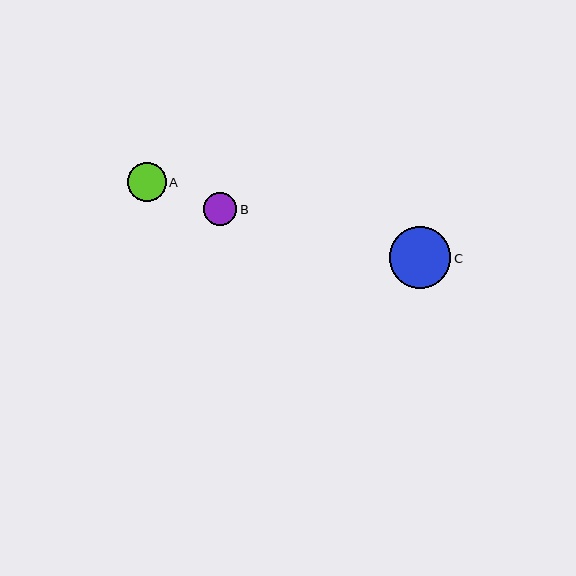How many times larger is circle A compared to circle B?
Circle A is approximately 1.2 times the size of circle B.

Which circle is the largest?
Circle C is the largest with a size of approximately 62 pixels.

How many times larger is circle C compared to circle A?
Circle C is approximately 1.6 times the size of circle A.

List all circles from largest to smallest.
From largest to smallest: C, A, B.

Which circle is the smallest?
Circle B is the smallest with a size of approximately 33 pixels.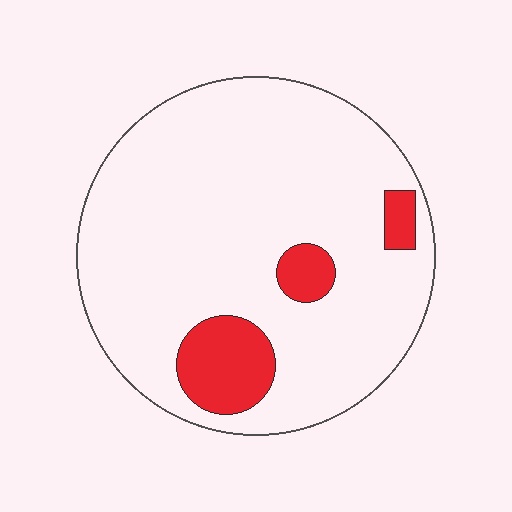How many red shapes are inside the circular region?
3.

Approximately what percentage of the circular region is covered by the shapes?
Approximately 10%.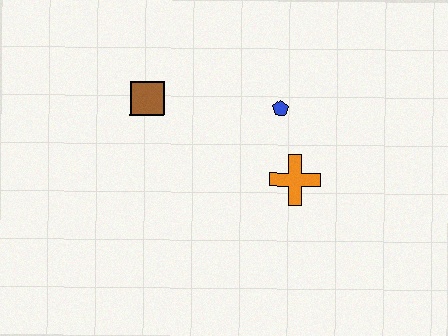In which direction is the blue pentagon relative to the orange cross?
The blue pentagon is above the orange cross.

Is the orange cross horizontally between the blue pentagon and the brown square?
No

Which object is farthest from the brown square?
The orange cross is farthest from the brown square.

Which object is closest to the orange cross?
The blue pentagon is closest to the orange cross.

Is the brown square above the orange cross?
Yes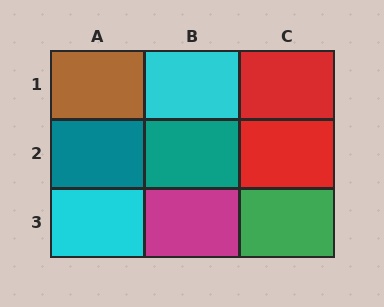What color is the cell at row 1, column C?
Red.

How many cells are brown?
1 cell is brown.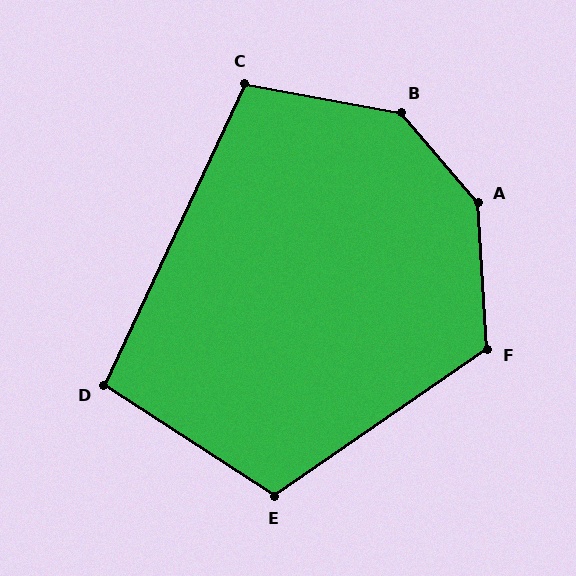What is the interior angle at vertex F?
Approximately 121 degrees (obtuse).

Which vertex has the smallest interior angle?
D, at approximately 98 degrees.